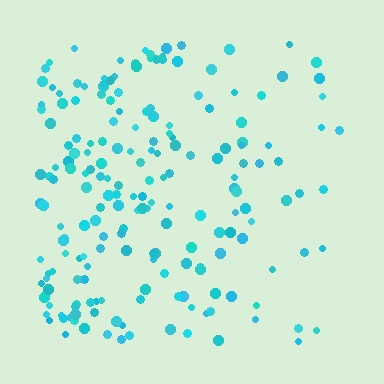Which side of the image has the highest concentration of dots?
The left.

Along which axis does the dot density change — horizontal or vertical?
Horizontal.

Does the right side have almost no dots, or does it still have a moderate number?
Still a moderate number, just noticeably fewer than the left.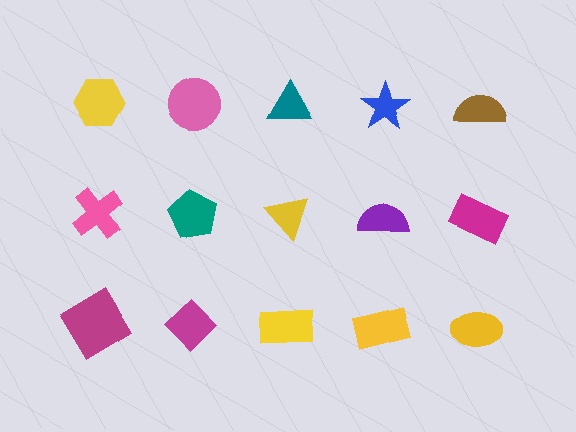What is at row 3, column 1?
A magenta diamond.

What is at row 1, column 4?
A blue star.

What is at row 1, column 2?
A pink circle.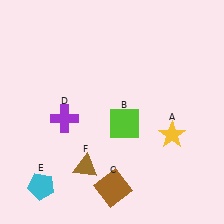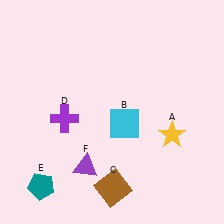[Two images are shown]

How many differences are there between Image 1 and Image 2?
There are 3 differences between the two images.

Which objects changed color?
B changed from lime to cyan. E changed from cyan to teal. F changed from brown to purple.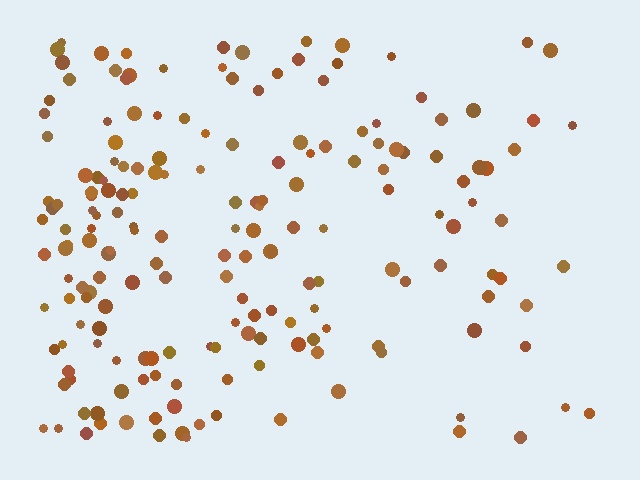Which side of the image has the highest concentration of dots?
The left.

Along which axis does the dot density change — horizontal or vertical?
Horizontal.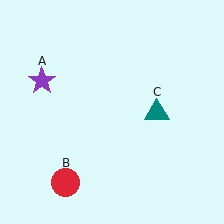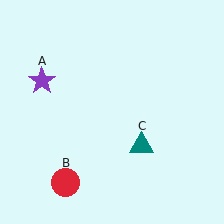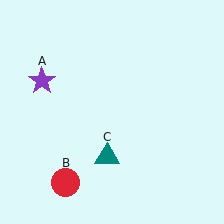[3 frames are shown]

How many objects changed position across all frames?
1 object changed position: teal triangle (object C).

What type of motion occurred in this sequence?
The teal triangle (object C) rotated clockwise around the center of the scene.